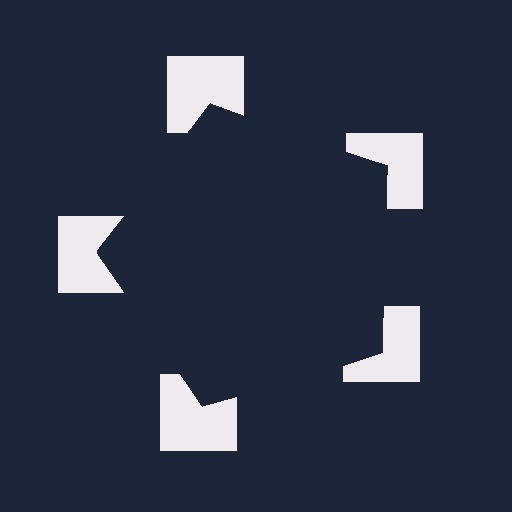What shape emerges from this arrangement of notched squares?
An illusory pentagon — its edges are inferred from the aligned wedge cuts in the notched squares, not physically drawn.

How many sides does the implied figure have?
5 sides.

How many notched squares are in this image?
There are 5 — one at each vertex of the illusory pentagon.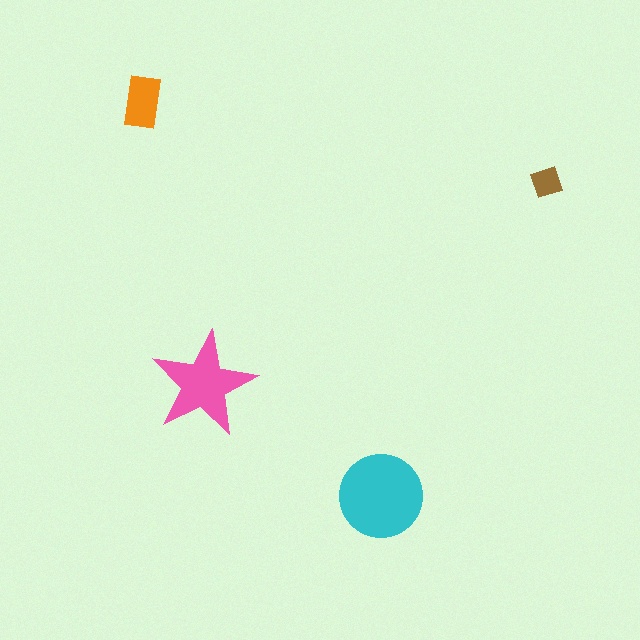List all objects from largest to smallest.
The cyan circle, the pink star, the orange rectangle, the brown diamond.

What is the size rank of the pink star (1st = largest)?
2nd.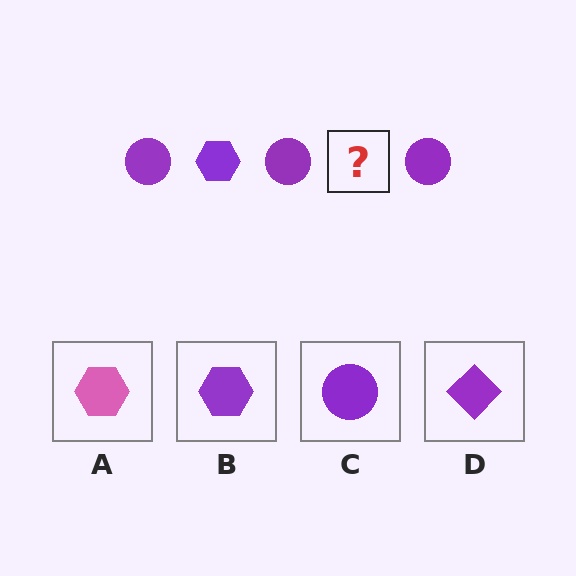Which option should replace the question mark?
Option B.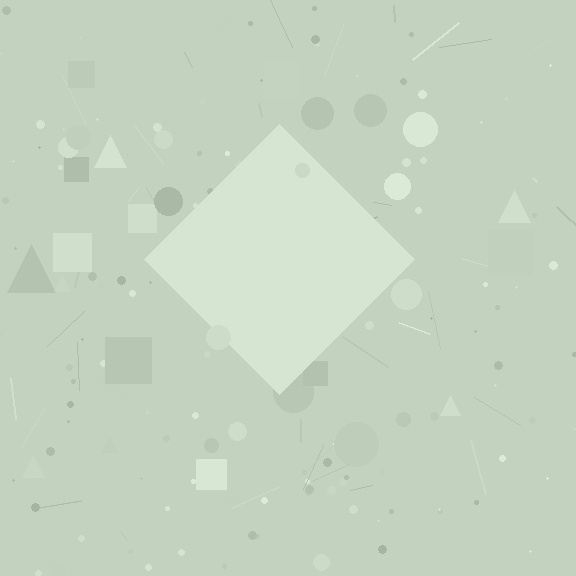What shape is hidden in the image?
A diamond is hidden in the image.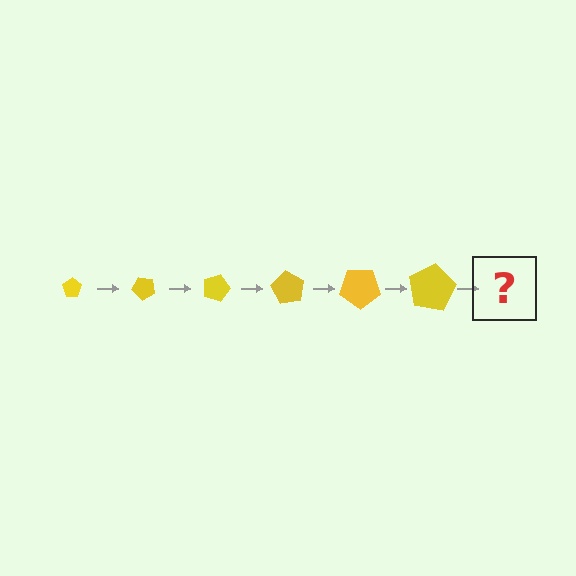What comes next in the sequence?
The next element should be a pentagon, larger than the previous one and rotated 270 degrees from the start.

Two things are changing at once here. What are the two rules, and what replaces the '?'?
The two rules are that the pentagon grows larger each step and it rotates 45 degrees each step. The '?' should be a pentagon, larger than the previous one and rotated 270 degrees from the start.